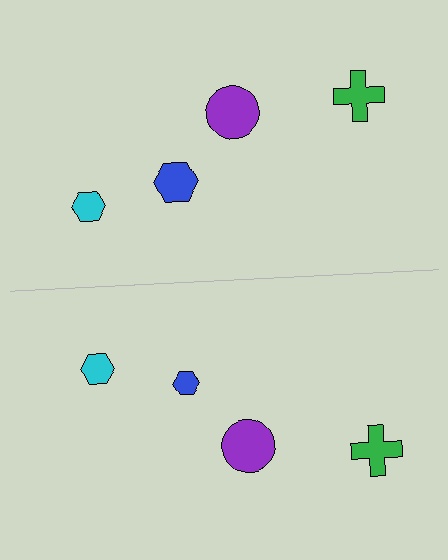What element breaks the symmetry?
The blue hexagon on the bottom side has a different size than its mirror counterpart.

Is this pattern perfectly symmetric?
No, the pattern is not perfectly symmetric. The blue hexagon on the bottom side has a different size than its mirror counterpart.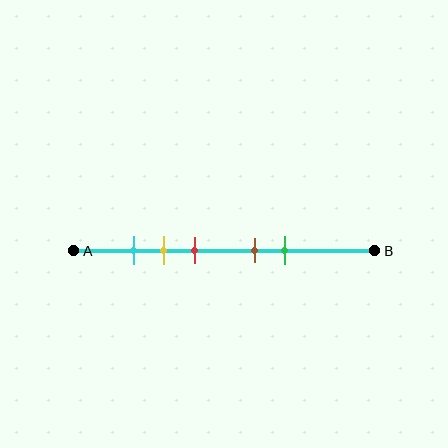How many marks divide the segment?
There are 5 marks dividing the segment.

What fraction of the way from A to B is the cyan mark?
The cyan mark is approximately 20% (0.2) of the way from A to B.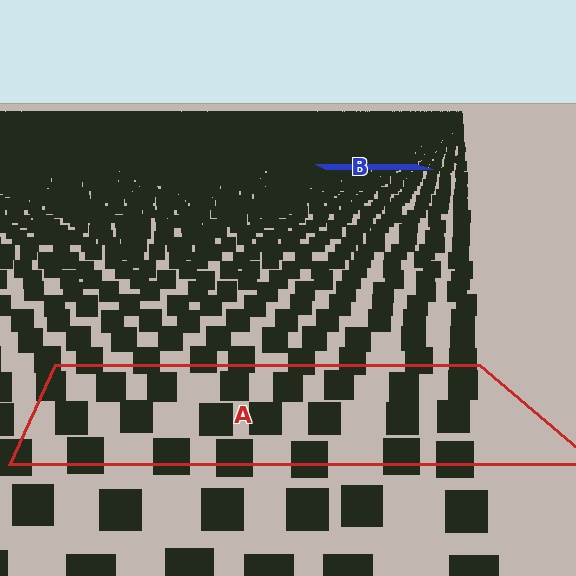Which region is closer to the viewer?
Region A is closer. The texture elements there are larger and more spread out.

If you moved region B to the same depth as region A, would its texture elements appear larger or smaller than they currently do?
They would appear larger. At a closer depth, the same texture elements are projected at a bigger on-screen size.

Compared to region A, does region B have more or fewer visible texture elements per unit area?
Region B has more texture elements per unit area — they are packed more densely because it is farther away.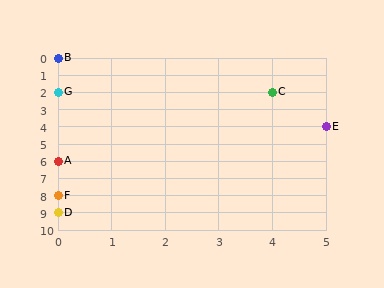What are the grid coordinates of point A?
Point A is at grid coordinates (0, 6).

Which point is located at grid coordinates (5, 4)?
Point E is at (5, 4).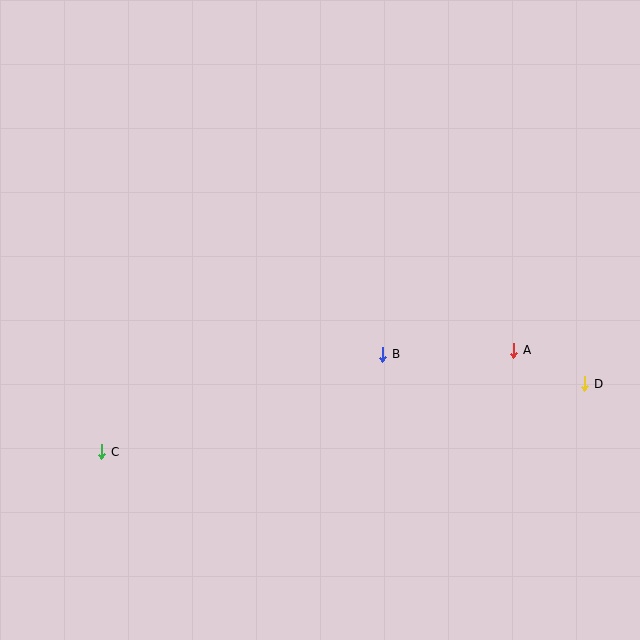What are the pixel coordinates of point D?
Point D is at (585, 384).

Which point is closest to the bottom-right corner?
Point D is closest to the bottom-right corner.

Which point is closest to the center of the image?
Point B at (383, 354) is closest to the center.